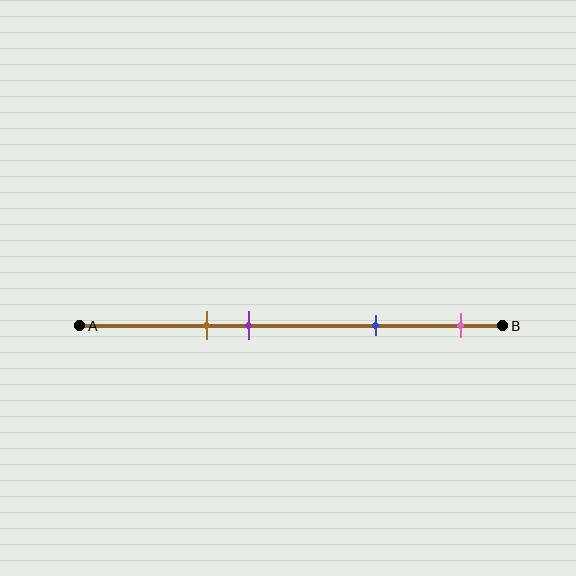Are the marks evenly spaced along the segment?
No, the marks are not evenly spaced.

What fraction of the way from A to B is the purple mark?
The purple mark is approximately 40% (0.4) of the way from A to B.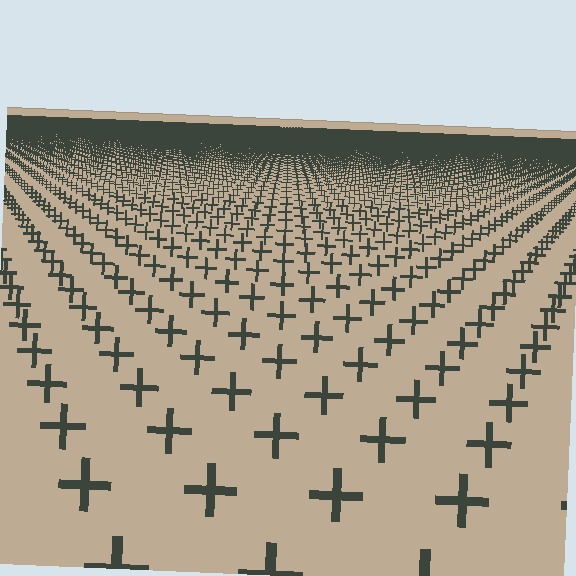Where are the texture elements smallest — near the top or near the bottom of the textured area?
Near the top.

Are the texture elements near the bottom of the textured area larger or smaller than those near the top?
Larger. Near the bottom, elements are closer to the viewer and appear at a bigger on-screen size.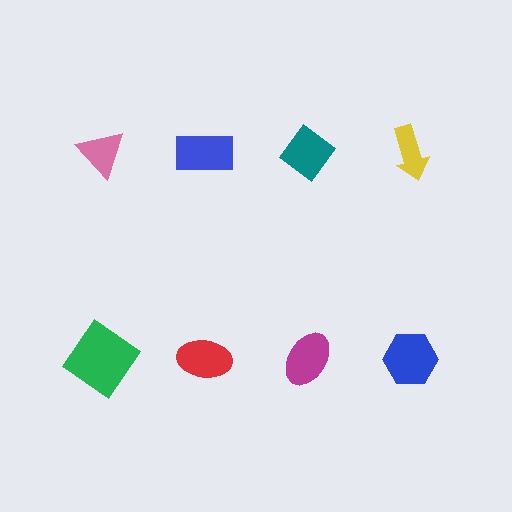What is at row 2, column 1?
A green diamond.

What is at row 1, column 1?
A pink triangle.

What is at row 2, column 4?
A blue hexagon.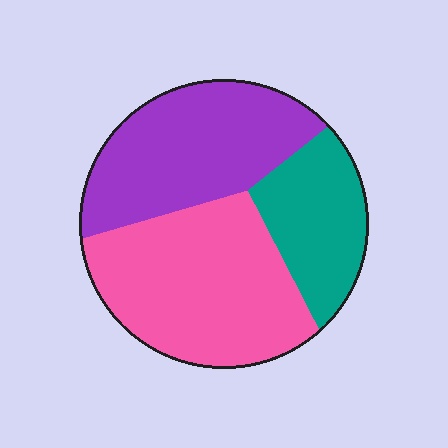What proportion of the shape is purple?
Purple takes up between a quarter and a half of the shape.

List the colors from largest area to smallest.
From largest to smallest: pink, purple, teal.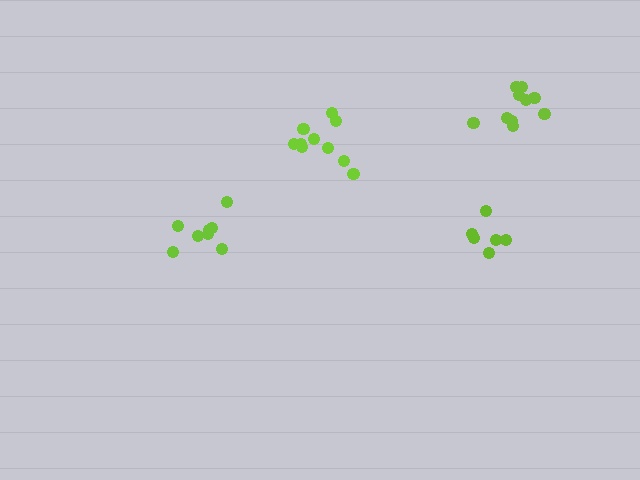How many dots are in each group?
Group 1: 10 dots, Group 2: 10 dots, Group 3: 6 dots, Group 4: 8 dots (34 total).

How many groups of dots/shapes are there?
There are 4 groups.